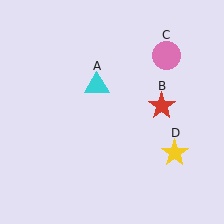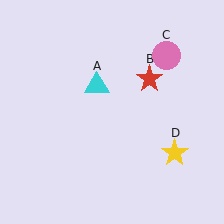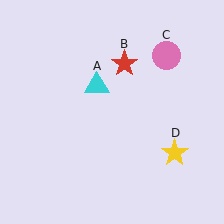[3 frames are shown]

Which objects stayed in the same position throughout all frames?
Cyan triangle (object A) and pink circle (object C) and yellow star (object D) remained stationary.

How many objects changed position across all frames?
1 object changed position: red star (object B).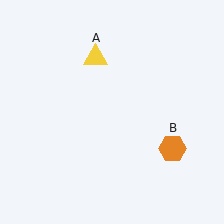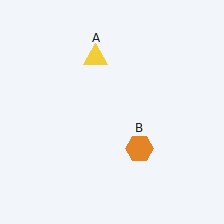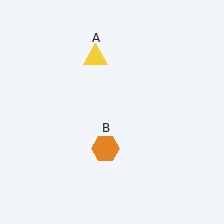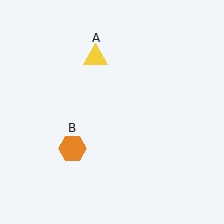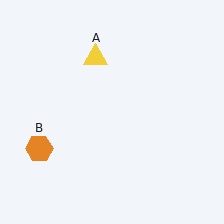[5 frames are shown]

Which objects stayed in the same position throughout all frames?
Yellow triangle (object A) remained stationary.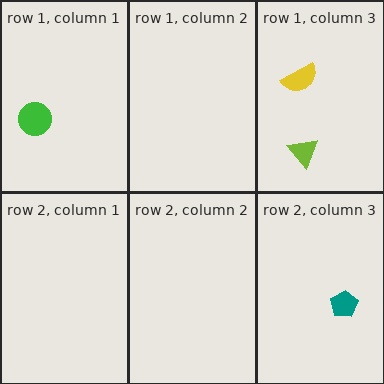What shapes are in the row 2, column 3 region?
The teal pentagon.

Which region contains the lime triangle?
The row 1, column 3 region.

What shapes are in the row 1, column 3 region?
The lime triangle, the yellow semicircle.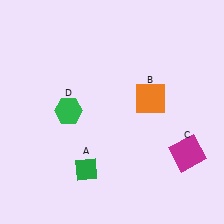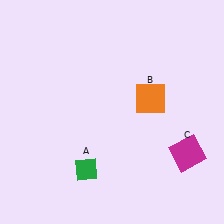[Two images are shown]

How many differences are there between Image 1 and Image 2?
There is 1 difference between the two images.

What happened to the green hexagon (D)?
The green hexagon (D) was removed in Image 2. It was in the top-left area of Image 1.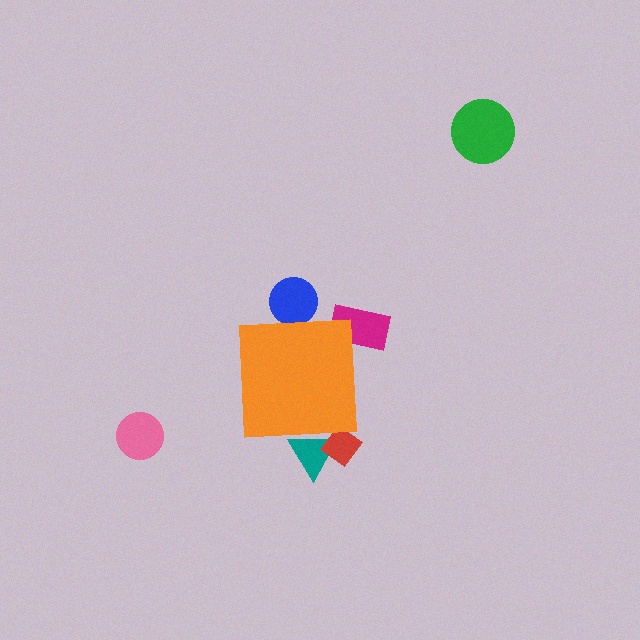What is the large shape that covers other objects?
An orange square.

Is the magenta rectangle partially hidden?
Yes, the magenta rectangle is partially hidden behind the orange square.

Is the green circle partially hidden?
No, the green circle is fully visible.